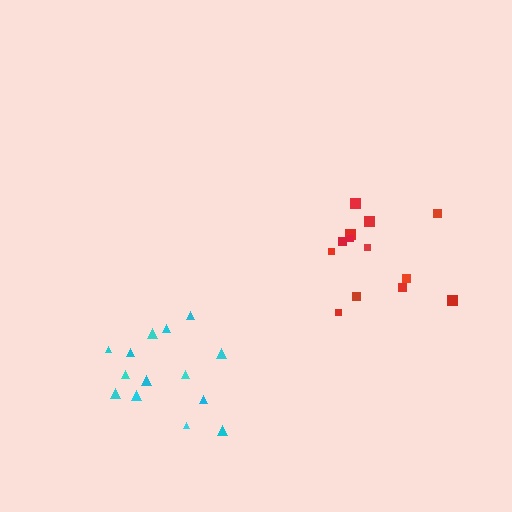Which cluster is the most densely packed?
Red.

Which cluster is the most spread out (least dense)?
Cyan.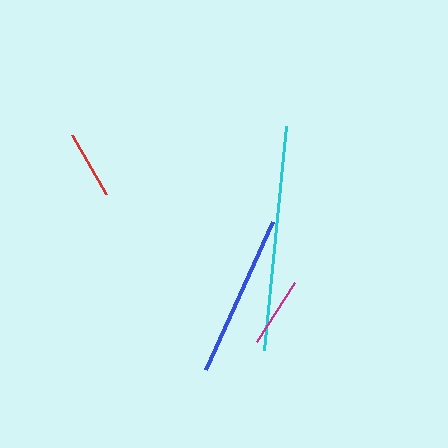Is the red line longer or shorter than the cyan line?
The cyan line is longer than the red line.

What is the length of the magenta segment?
The magenta segment is approximately 70 pixels long.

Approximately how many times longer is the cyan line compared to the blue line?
The cyan line is approximately 1.4 times the length of the blue line.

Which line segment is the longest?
The cyan line is the longest at approximately 225 pixels.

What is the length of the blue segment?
The blue segment is approximately 163 pixels long.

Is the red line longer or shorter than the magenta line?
The magenta line is longer than the red line.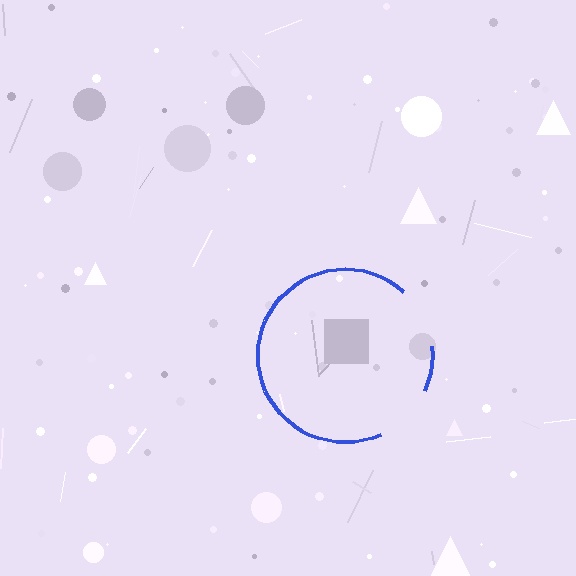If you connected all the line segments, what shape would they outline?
They would outline a circle.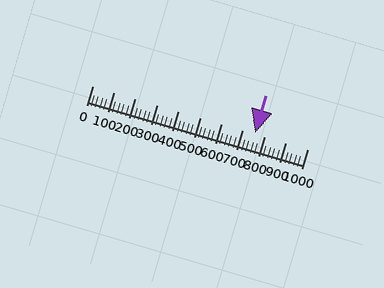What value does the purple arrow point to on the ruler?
The purple arrow points to approximately 756.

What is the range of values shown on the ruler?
The ruler shows values from 0 to 1000.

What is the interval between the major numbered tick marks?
The major tick marks are spaced 100 units apart.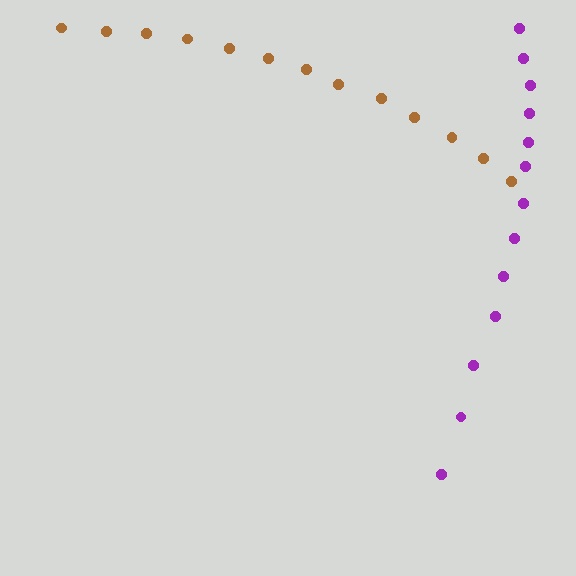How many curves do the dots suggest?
There are 2 distinct paths.